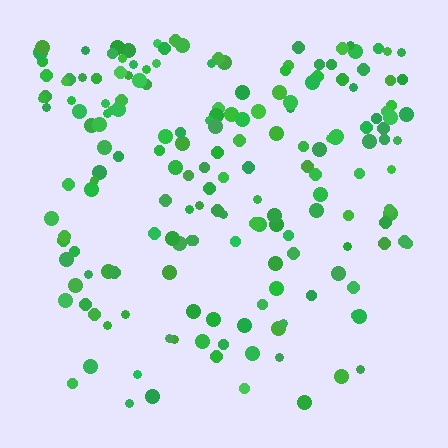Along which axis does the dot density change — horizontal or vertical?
Vertical.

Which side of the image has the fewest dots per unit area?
The bottom.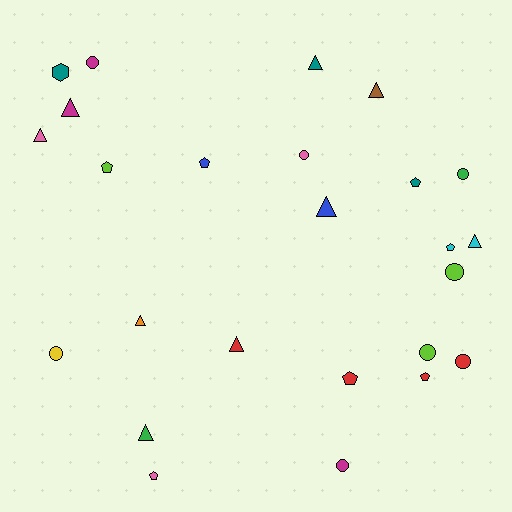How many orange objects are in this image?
There is 1 orange object.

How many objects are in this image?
There are 25 objects.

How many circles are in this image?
There are 8 circles.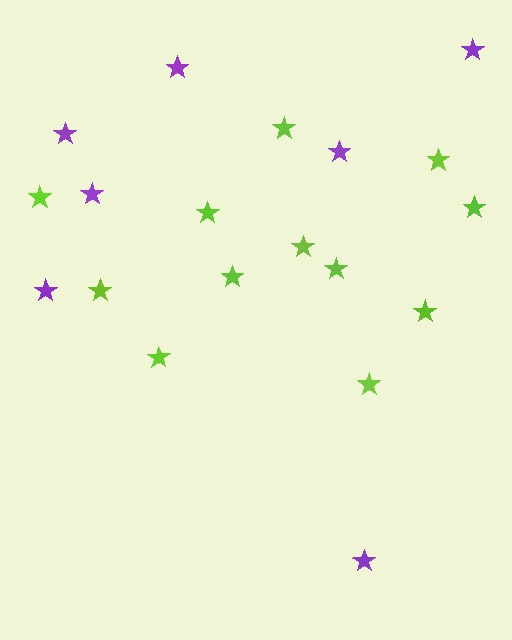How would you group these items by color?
There are 2 groups: one group of lime stars (12) and one group of purple stars (7).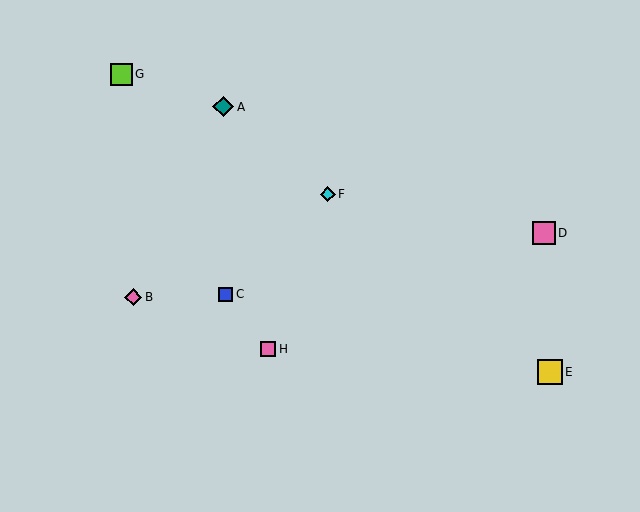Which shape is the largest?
The yellow square (labeled E) is the largest.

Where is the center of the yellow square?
The center of the yellow square is at (550, 372).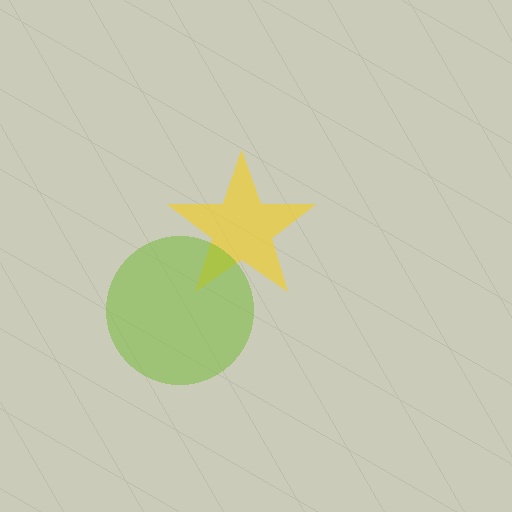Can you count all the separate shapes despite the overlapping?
Yes, there are 2 separate shapes.